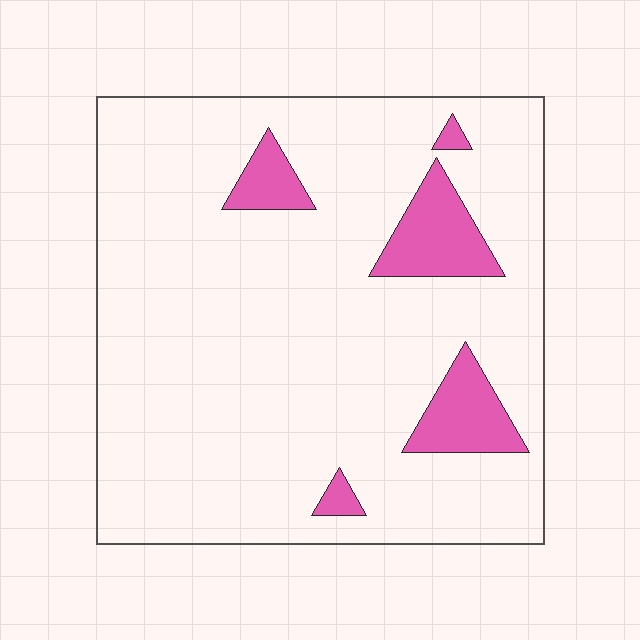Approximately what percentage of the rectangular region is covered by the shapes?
Approximately 10%.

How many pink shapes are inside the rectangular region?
5.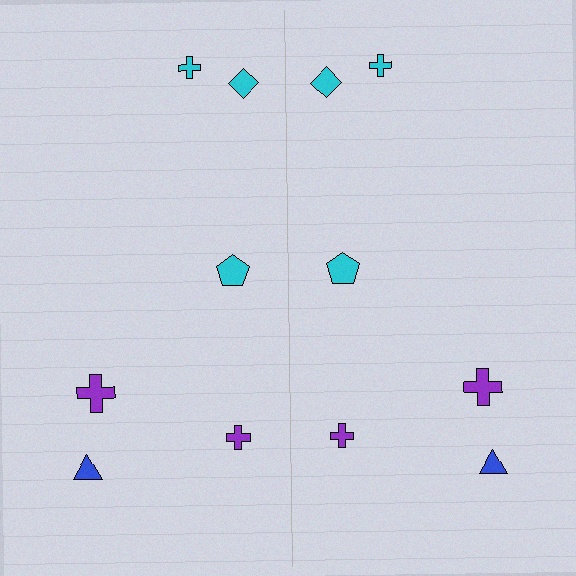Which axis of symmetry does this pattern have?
The pattern has a vertical axis of symmetry running through the center of the image.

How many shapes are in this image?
There are 12 shapes in this image.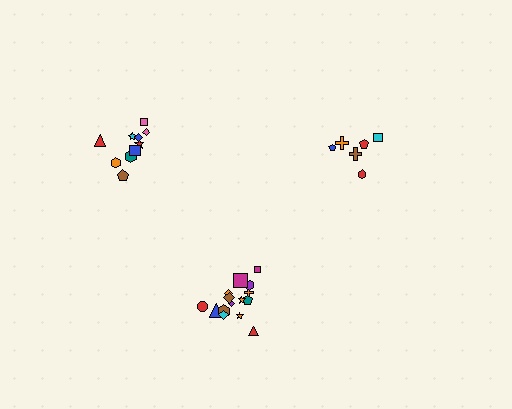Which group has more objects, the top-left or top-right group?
The top-left group.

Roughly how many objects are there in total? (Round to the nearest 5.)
Roughly 30 objects in total.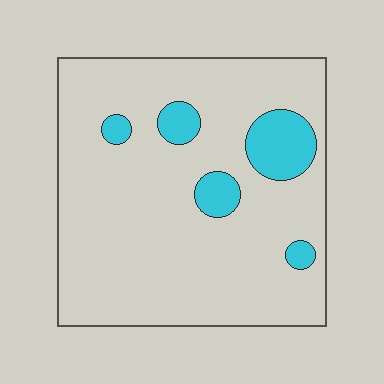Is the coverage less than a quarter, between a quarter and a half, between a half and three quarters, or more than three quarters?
Less than a quarter.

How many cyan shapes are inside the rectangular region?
5.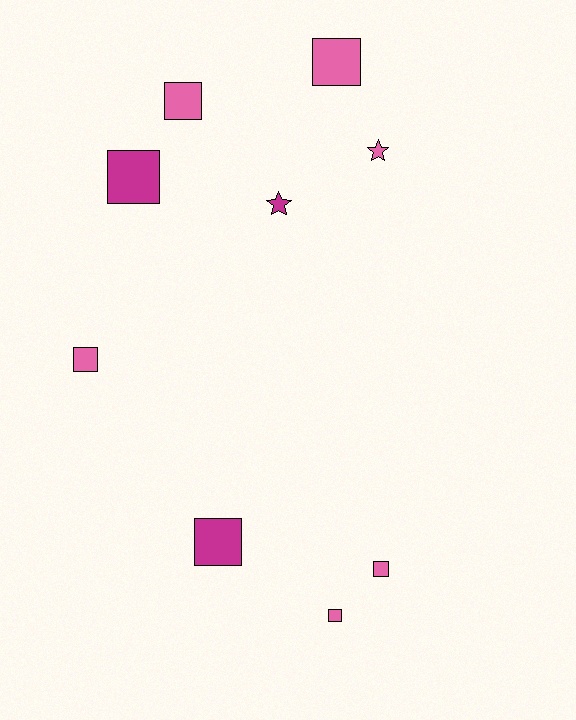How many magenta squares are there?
There are 2 magenta squares.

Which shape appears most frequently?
Square, with 7 objects.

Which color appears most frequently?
Pink, with 6 objects.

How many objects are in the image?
There are 9 objects.